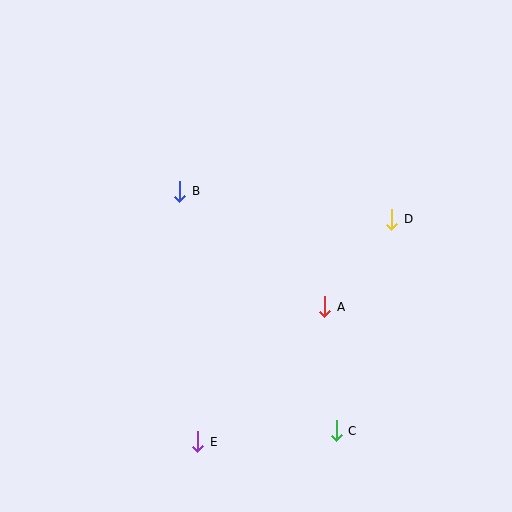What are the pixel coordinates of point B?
Point B is at (180, 191).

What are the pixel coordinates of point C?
Point C is at (336, 431).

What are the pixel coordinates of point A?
Point A is at (325, 307).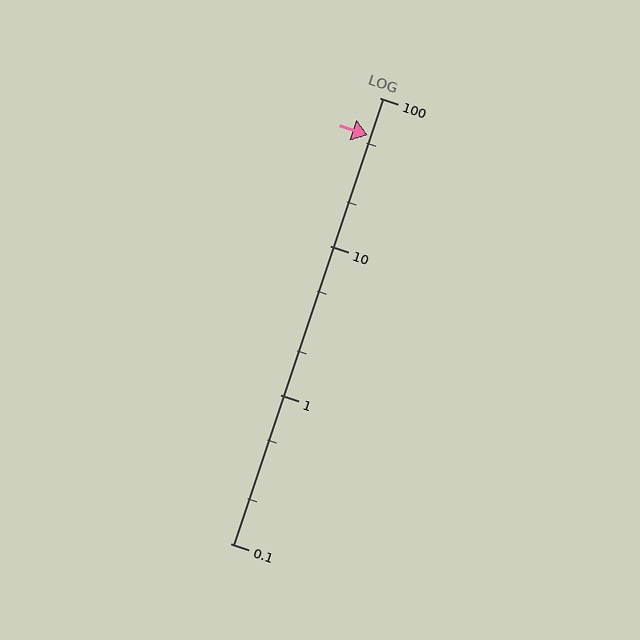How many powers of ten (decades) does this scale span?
The scale spans 3 decades, from 0.1 to 100.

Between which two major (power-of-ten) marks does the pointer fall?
The pointer is between 10 and 100.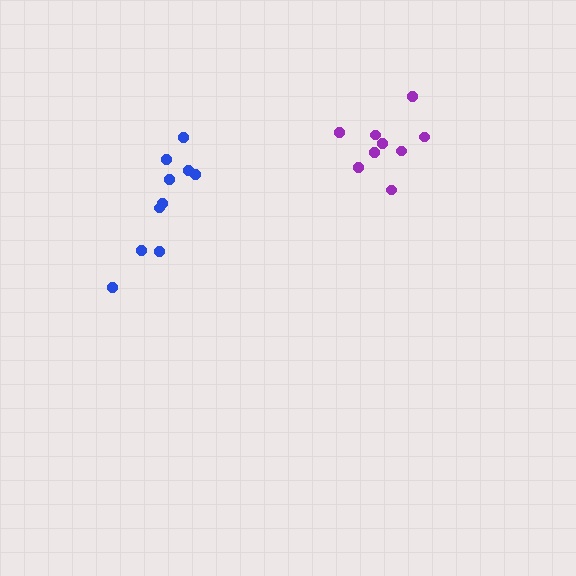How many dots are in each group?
Group 1: 10 dots, Group 2: 9 dots (19 total).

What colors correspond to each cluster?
The clusters are colored: blue, purple.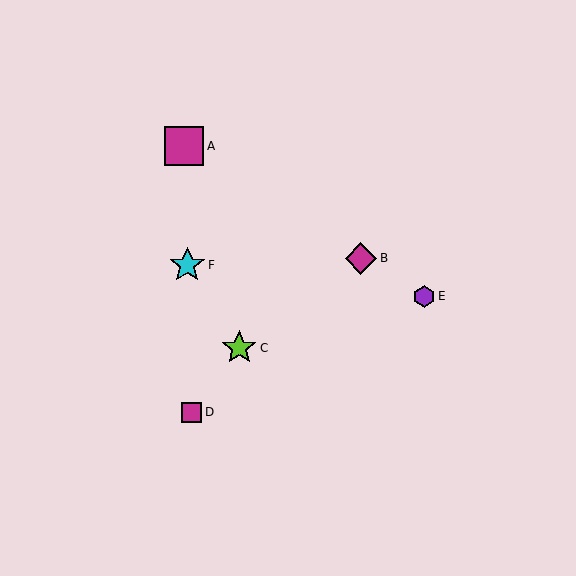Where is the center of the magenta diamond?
The center of the magenta diamond is at (361, 258).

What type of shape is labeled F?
Shape F is a cyan star.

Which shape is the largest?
The magenta square (labeled A) is the largest.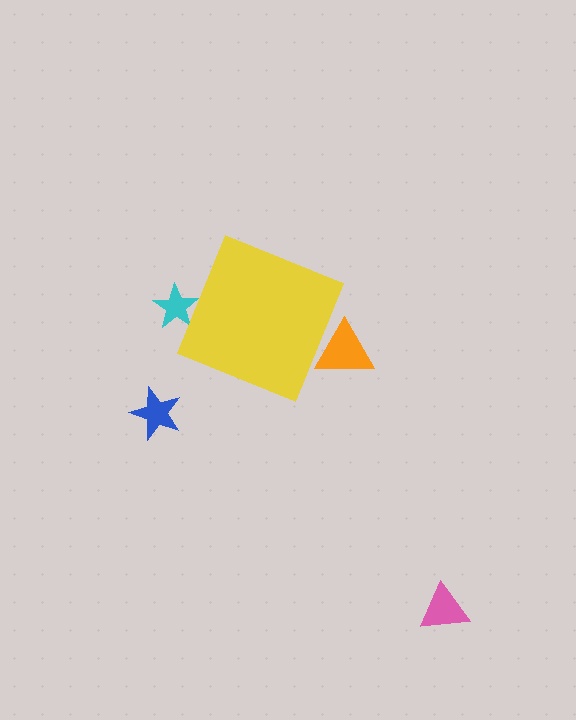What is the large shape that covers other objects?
A yellow diamond.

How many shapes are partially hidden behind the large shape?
2 shapes are partially hidden.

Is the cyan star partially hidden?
Yes, the cyan star is partially hidden behind the yellow diamond.